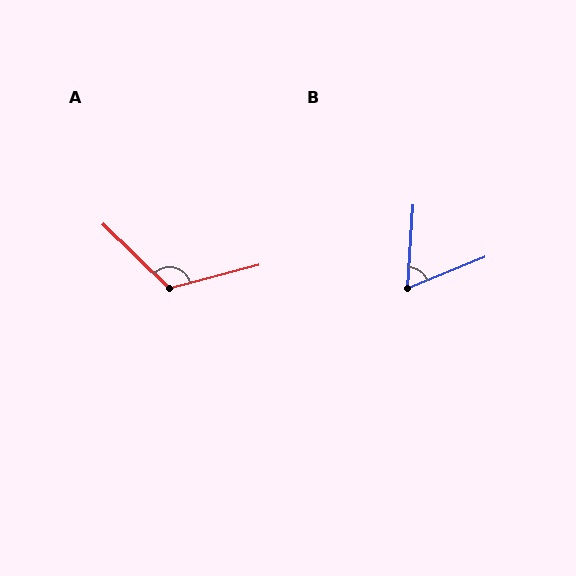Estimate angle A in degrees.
Approximately 122 degrees.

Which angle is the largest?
A, at approximately 122 degrees.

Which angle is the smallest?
B, at approximately 65 degrees.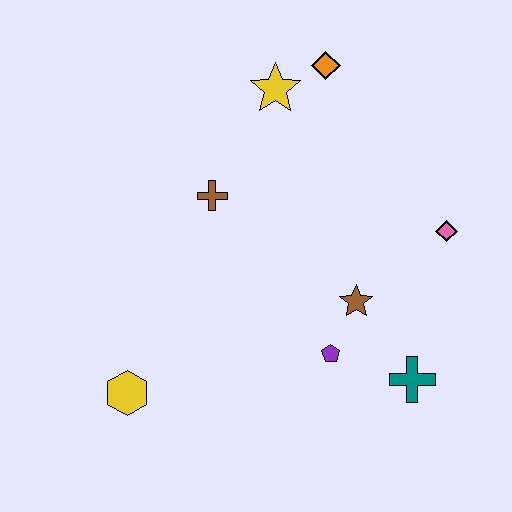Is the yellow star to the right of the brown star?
No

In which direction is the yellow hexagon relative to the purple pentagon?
The yellow hexagon is to the left of the purple pentagon.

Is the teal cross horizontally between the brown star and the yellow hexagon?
No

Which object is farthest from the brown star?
The yellow hexagon is farthest from the brown star.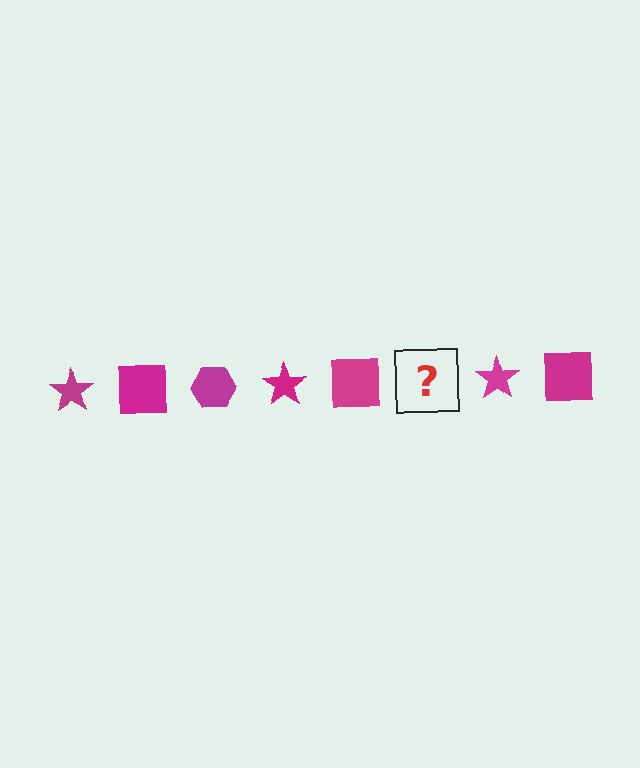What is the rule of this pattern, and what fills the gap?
The rule is that the pattern cycles through star, square, hexagon shapes in magenta. The gap should be filled with a magenta hexagon.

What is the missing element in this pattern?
The missing element is a magenta hexagon.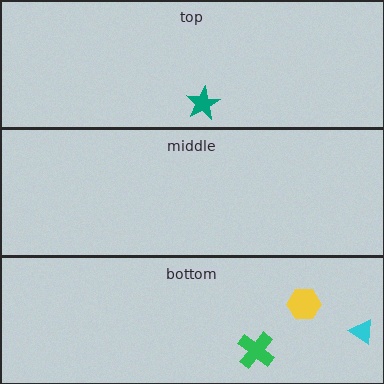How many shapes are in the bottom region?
3.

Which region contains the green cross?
The bottom region.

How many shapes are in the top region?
1.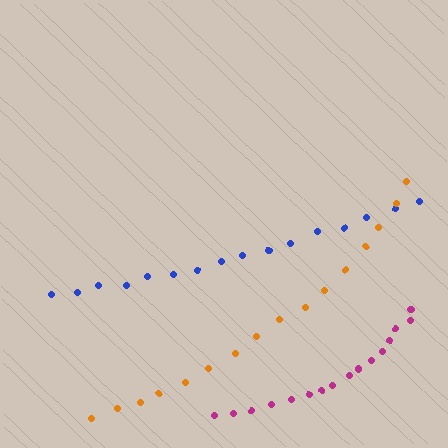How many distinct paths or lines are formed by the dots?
There are 3 distinct paths.